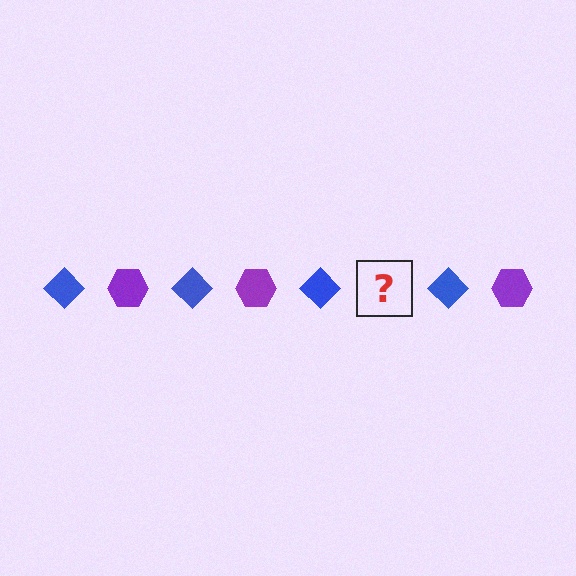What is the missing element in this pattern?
The missing element is a purple hexagon.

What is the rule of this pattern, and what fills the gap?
The rule is that the pattern alternates between blue diamond and purple hexagon. The gap should be filled with a purple hexagon.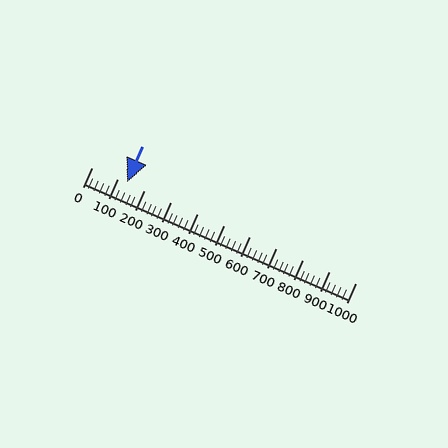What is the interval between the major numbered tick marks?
The major tick marks are spaced 100 units apart.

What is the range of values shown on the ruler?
The ruler shows values from 0 to 1000.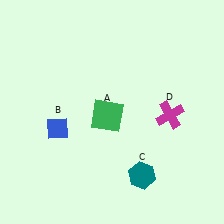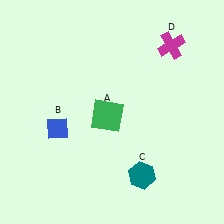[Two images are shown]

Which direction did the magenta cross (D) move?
The magenta cross (D) moved up.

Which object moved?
The magenta cross (D) moved up.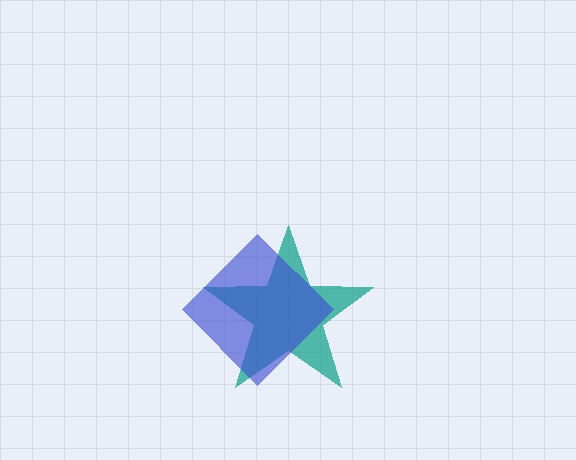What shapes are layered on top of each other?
The layered shapes are: a teal star, a blue diamond.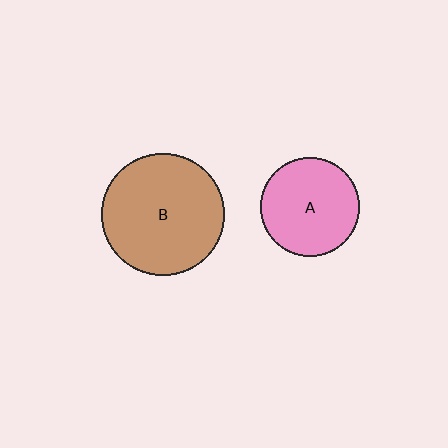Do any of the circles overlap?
No, none of the circles overlap.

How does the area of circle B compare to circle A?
Approximately 1.5 times.